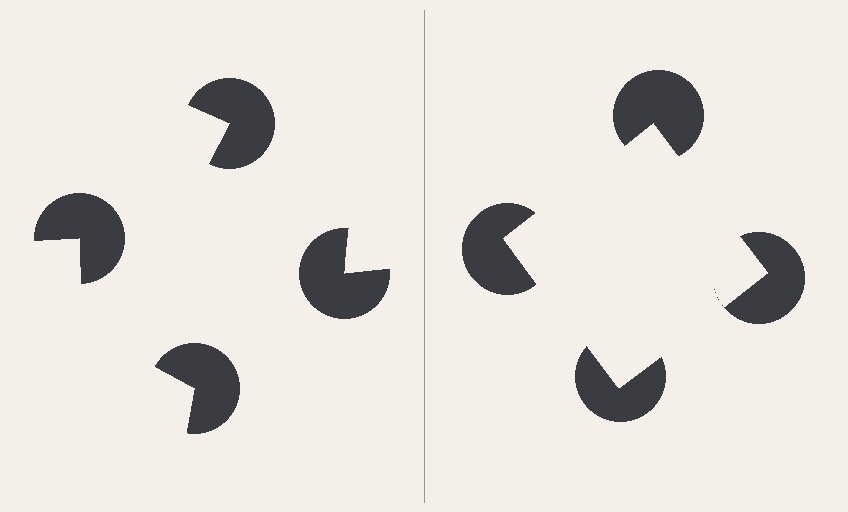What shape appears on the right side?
An illusory square.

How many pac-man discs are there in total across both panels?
8 — 4 on each side.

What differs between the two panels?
The pac-man discs are positioned identically on both sides; only the wedge orientations differ. On the right they align to a square; on the left they are misaligned.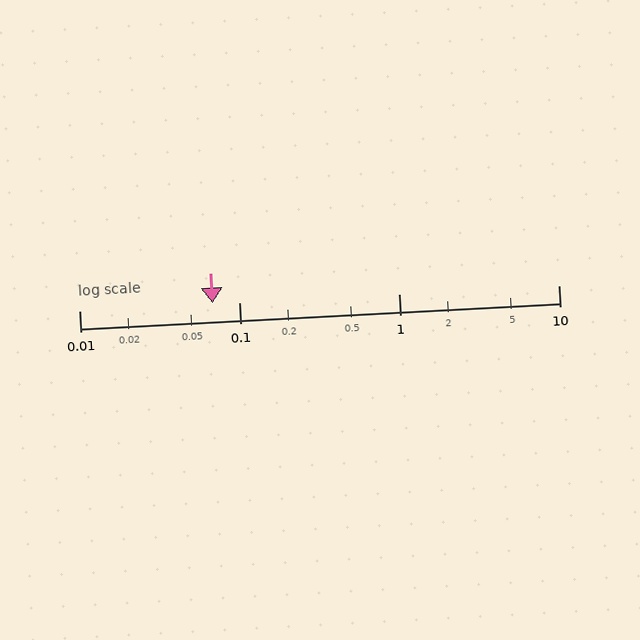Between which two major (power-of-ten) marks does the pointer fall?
The pointer is between 0.01 and 0.1.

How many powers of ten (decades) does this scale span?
The scale spans 3 decades, from 0.01 to 10.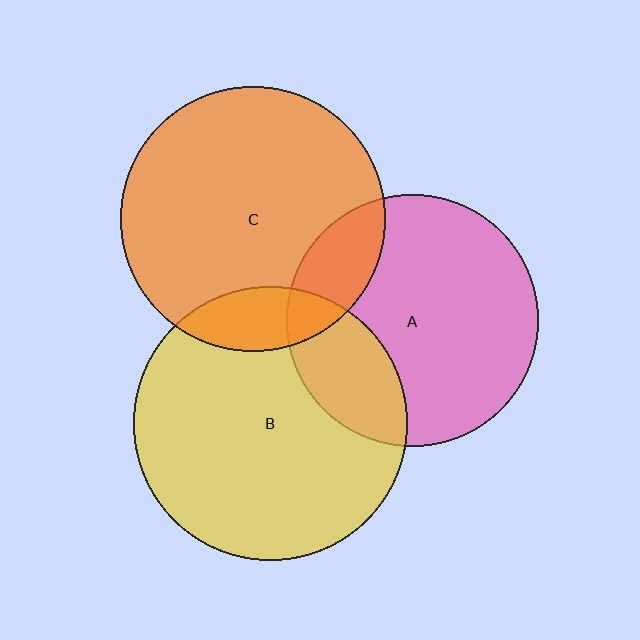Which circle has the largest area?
Circle B (yellow).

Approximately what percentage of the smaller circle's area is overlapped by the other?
Approximately 25%.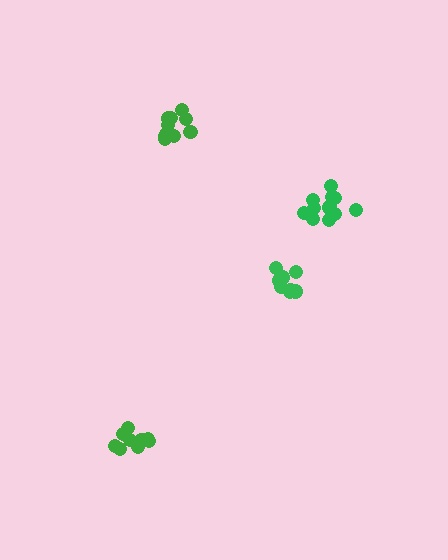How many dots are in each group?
Group 1: 11 dots, Group 2: 8 dots, Group 3: 9 dots, Group 4: 12 dots (40 total).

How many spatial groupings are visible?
There are 4 spatial groupings.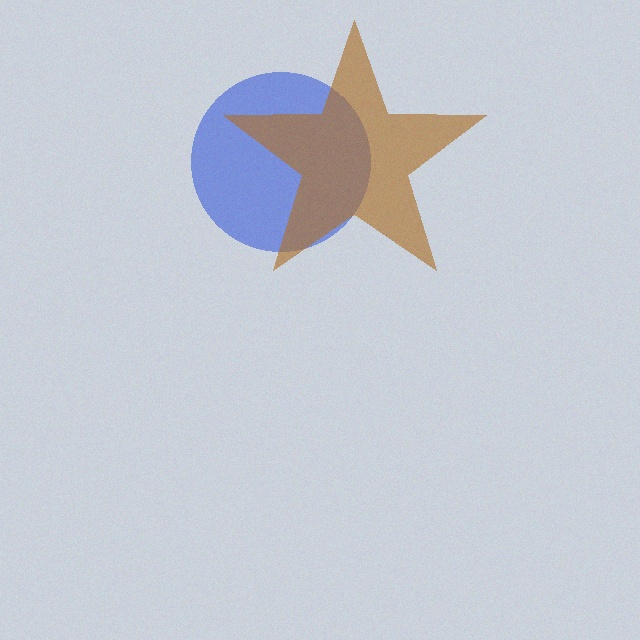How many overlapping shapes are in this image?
There are 2 overlapping shapes in the image.